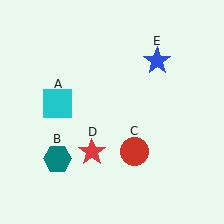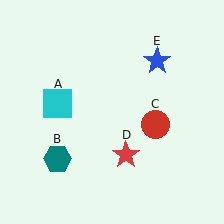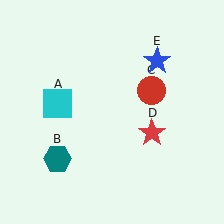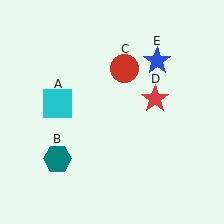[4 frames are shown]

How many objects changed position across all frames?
2 objects changed position: red circle (object C), red star (object D).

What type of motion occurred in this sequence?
The red circle (object C), red star (object D) rotated counterclockwise around the center of the scene.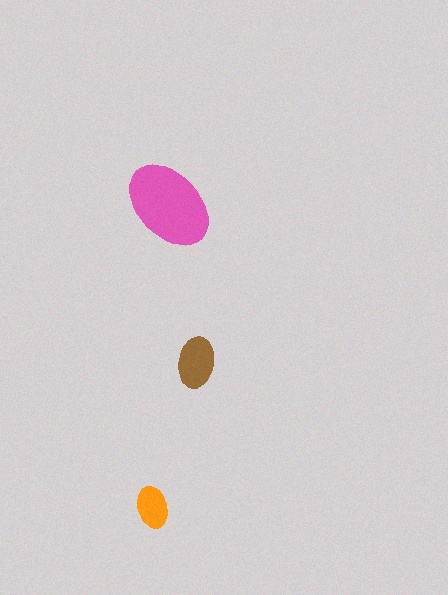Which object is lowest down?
The orange ellipse is bottommost.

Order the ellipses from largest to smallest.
the pink one, the brown one, the orange one.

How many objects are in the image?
There are 3 objects in the image.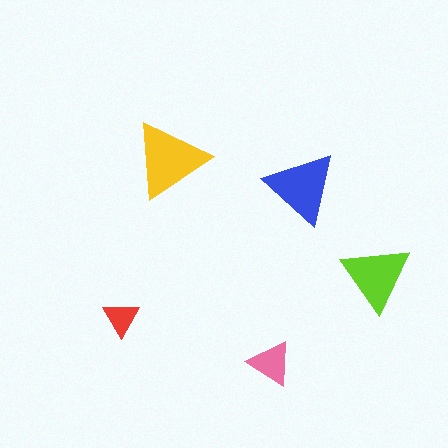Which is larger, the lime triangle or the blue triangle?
The blue one.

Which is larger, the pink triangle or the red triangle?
The pink one.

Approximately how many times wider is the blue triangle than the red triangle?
About 2 times wider.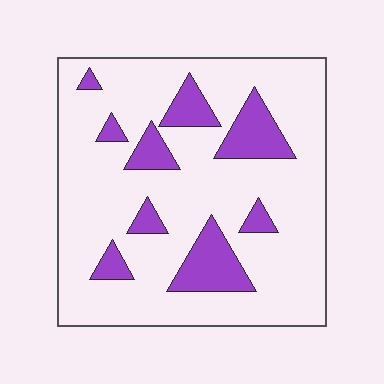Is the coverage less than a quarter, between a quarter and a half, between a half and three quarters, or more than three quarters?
Less than a quarter.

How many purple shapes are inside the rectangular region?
9.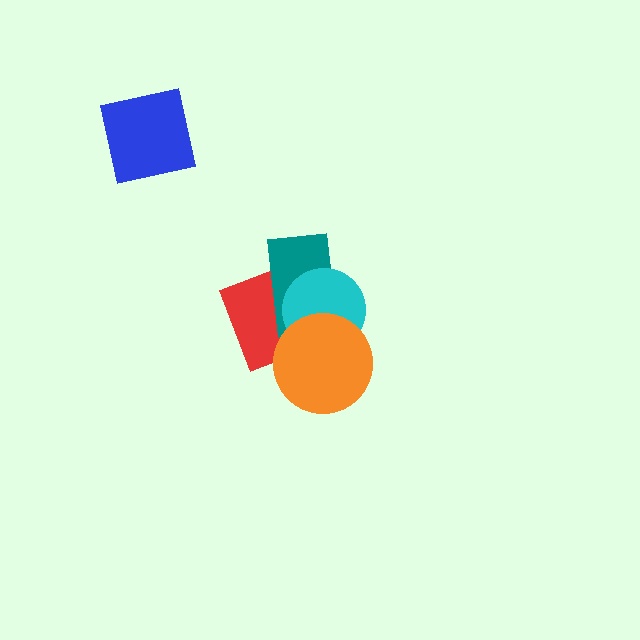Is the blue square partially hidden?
No, no other shape covers it.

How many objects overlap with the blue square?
0 objects overlap with the blue square.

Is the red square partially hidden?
Yes, it is partially covered by another shape.